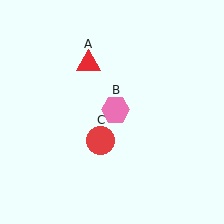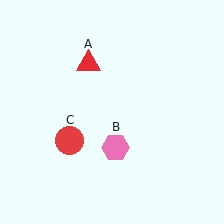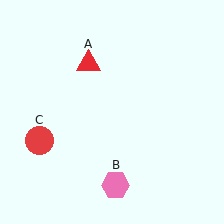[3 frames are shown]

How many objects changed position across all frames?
2 objects changed position: pink hexagon (object B), red circle (object C).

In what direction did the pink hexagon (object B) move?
The pink hexagon (object B) moved down.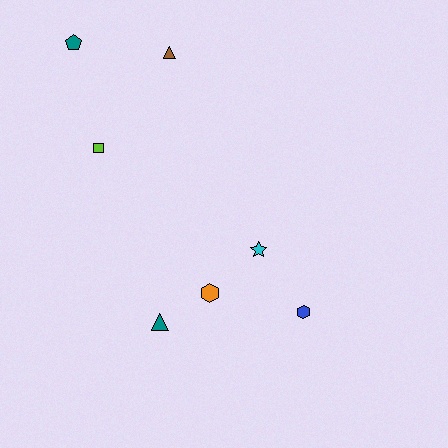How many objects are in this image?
There are 7 objects.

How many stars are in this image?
There is 1 star.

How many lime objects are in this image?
There is 1 lime object.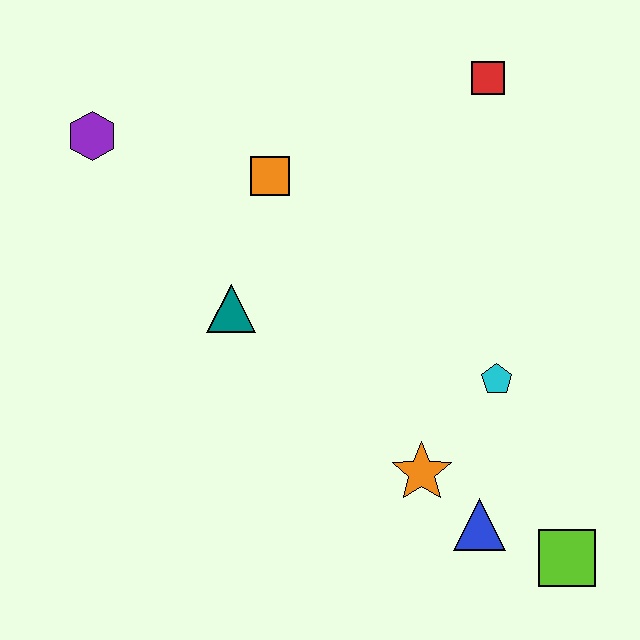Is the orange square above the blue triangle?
Yes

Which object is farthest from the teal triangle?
The lime square is farthest from the teal triangle.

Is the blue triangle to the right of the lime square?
No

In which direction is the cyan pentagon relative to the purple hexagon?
The cyan pentagon is to the right of the purple hexagon.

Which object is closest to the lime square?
The blue triangle is closest to the lime square.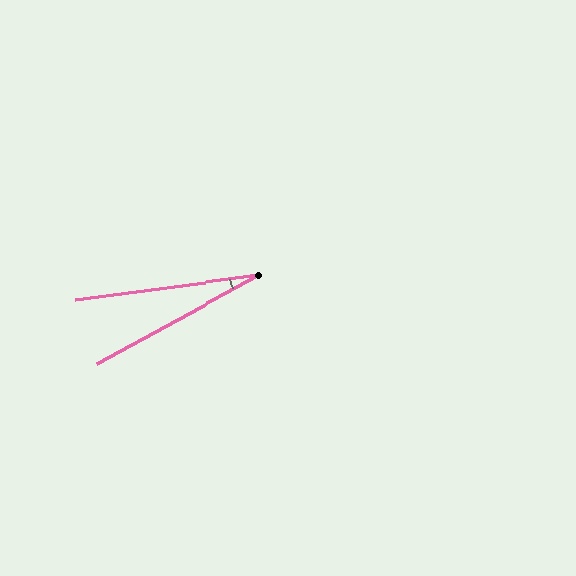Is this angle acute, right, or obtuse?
It is acute.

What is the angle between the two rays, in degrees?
Approximately 21 degrees.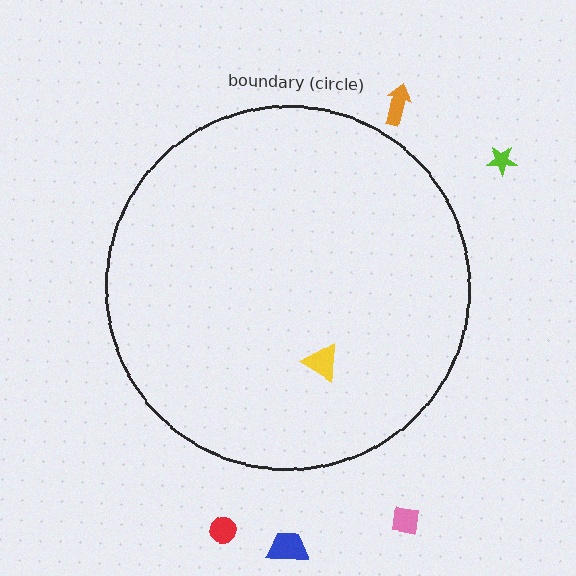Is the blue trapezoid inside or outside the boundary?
Outside.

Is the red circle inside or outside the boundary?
Outside.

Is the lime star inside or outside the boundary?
Outside.